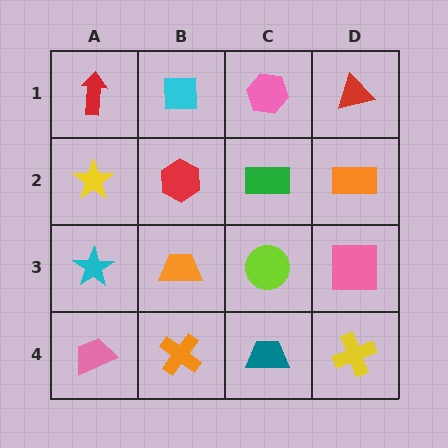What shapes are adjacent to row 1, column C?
A green rectangle (row 2, column C), a cyan square (row 1, column B), a red triangle (row 1, column D).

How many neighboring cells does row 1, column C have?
3.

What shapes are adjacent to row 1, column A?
A yellow star (row 2, column A), a cyan square (row 1, column B).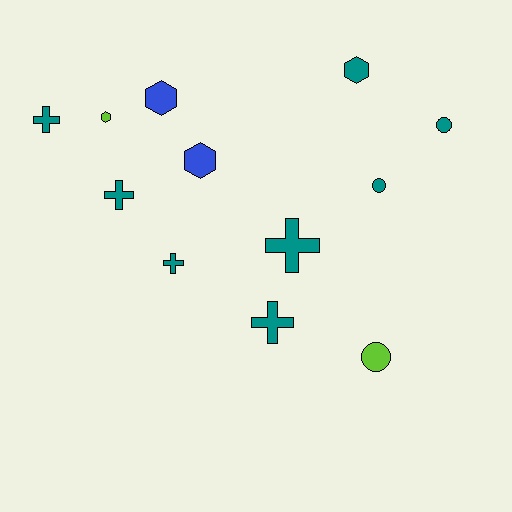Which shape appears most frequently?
Cross, with 5 objects.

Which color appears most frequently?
Teal, with 8 objects.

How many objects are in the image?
There are 12 objects.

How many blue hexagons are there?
There are 2 blue hexagons.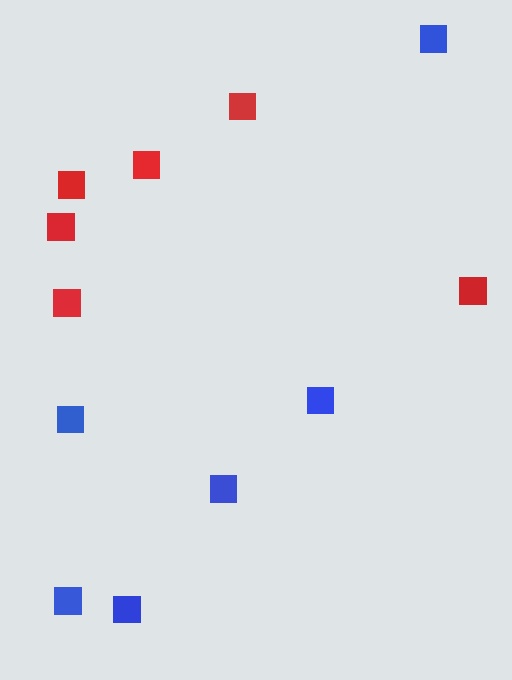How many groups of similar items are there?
There are 2 groups: one group of red squares (6) and one group of blue squares (6).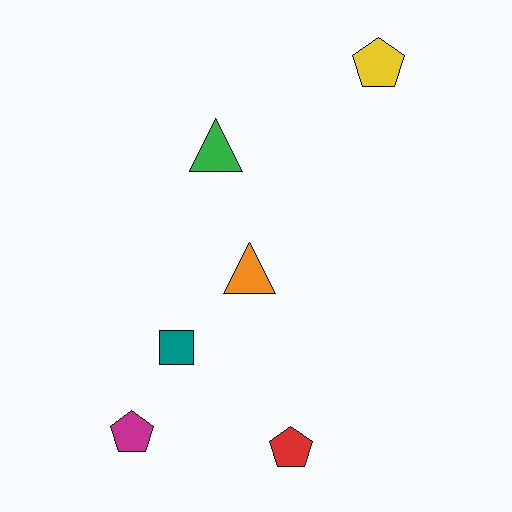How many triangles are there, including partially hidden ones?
There are 2 triangles.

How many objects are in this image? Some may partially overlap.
There are 6 objects.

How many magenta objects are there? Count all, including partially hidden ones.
There is 1 magenta object.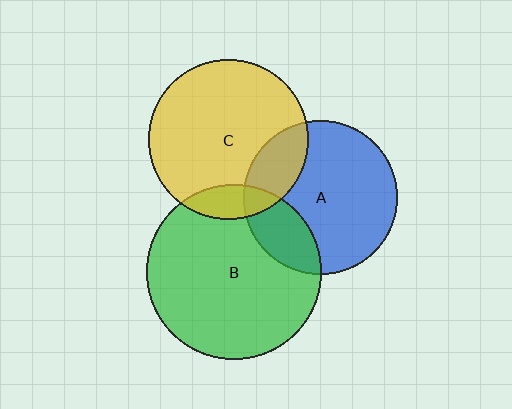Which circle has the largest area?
Circle B (green).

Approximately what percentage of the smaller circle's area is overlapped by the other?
Approximately 15%.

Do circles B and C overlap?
Yes.